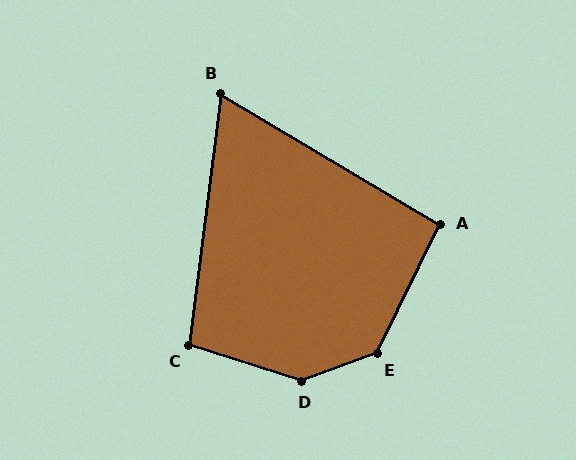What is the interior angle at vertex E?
Approximately 137 degrees (obtuse).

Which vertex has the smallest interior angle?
B, at approximately 66 degrees.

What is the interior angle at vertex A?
Approximately 95 degrees (approximately right).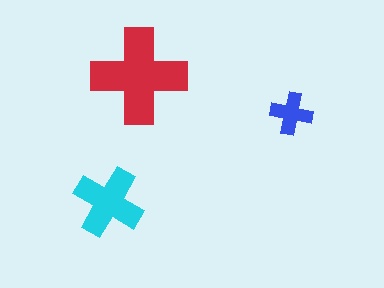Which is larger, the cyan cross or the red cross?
The red one.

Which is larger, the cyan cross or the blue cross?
The cyan one.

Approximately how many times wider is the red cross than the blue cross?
About 2.5 times wider.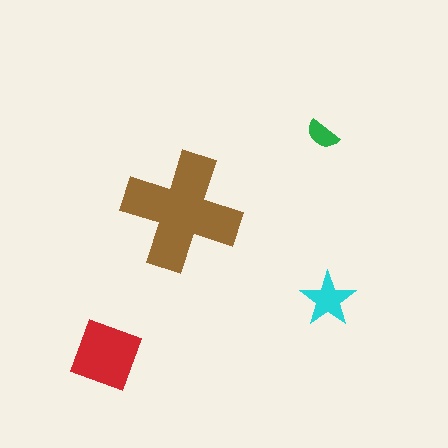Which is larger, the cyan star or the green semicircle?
The cyan star.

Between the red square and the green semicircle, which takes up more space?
The red square.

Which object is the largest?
The brown cross.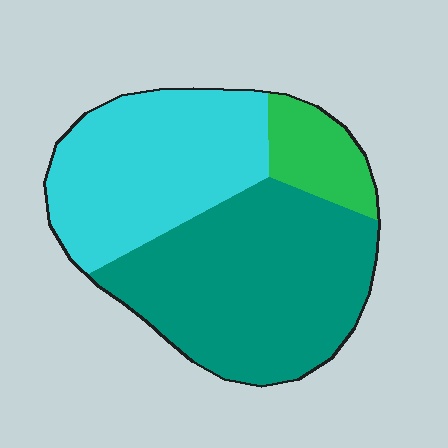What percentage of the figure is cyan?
Cyan takes up about three eighths (3/8) of the figure.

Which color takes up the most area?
Teal, at roughly 50%.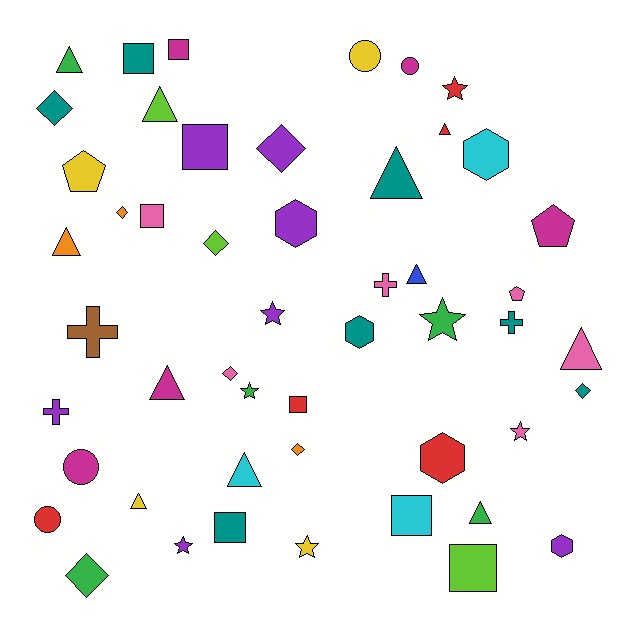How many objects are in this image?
There are 50 objects.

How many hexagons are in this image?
There are 5 hexagons.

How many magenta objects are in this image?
There are 5 magenta objects.